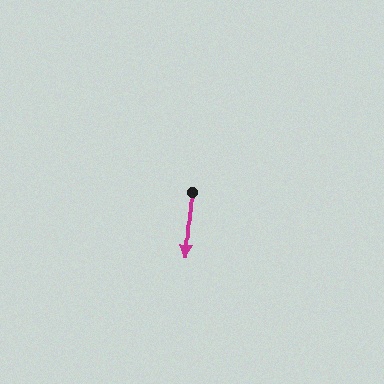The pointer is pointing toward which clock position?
Roughly 6 o'clock.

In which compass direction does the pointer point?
South.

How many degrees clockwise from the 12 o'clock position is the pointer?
Approximately 184 degrees.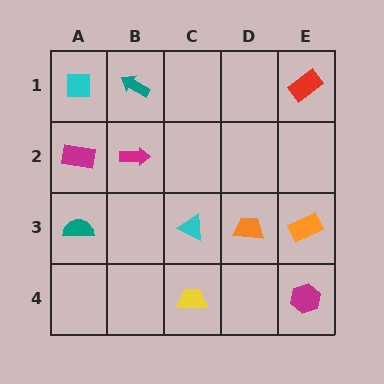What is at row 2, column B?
A magenta arrow.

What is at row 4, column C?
A yellow trapezoid.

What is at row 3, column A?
A teal semicircle.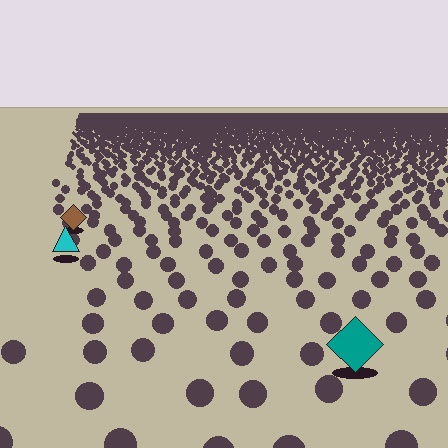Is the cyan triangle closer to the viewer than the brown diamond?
Yes. The cyan triangle is closer — you can tell from the texture gradient: the ground texture is coarser near it.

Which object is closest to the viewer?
The teal diamond is closest. The texture marks near it are larger and more spread out.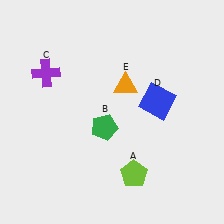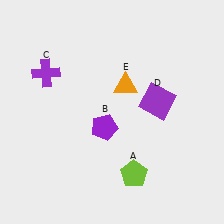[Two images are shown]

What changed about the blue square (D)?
In Image 1, D is blue. In Image 2, it changed to purple.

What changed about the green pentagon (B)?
In Image 1, B is green. In Image 2, it changed to purple.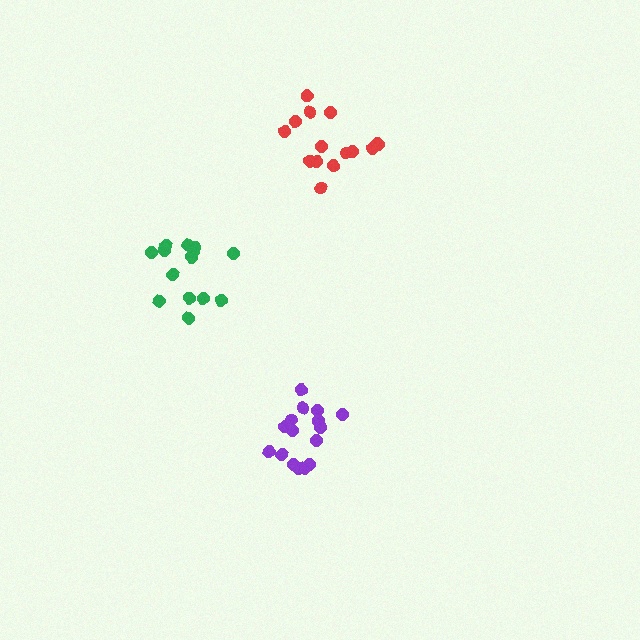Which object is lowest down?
The purple cluster is bottommost.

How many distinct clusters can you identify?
There are 3 distinct clusters.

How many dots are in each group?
Group 1: 16 dots, Group 2: 15 dots, Group 3: 14 dots (45 total).